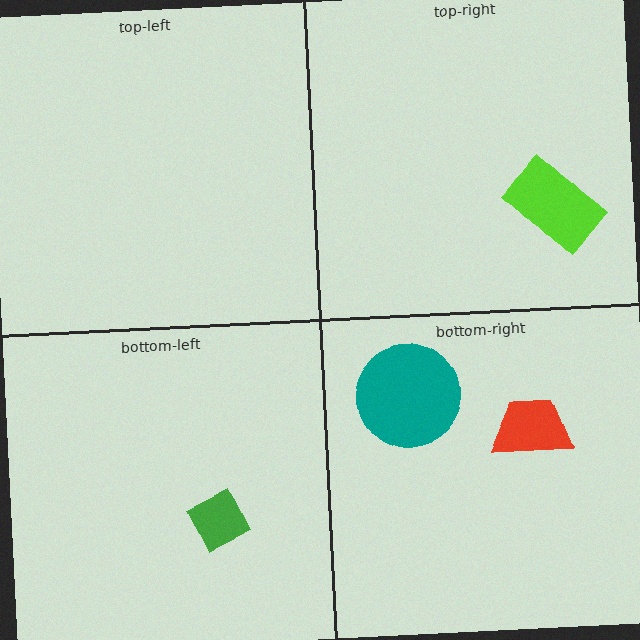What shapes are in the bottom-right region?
The teal circle, the red trapezoid.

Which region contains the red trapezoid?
The bottom-right region.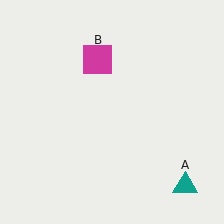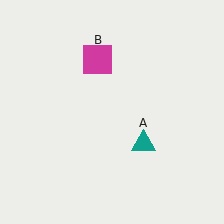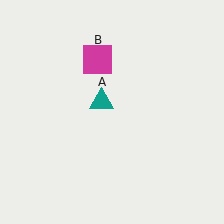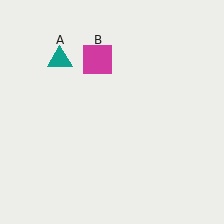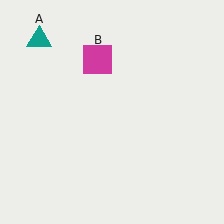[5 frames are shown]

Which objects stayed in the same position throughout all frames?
Magenta square (object B) remained stationary.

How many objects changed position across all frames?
1 object changed position: teal triangle (object A).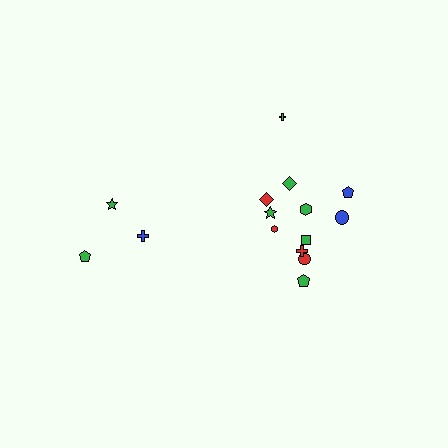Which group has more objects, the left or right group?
The right group.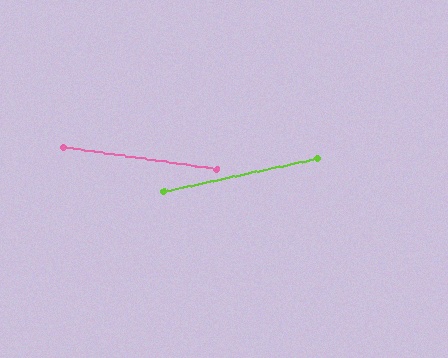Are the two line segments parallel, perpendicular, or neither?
Neither parallel nor perpendicular — they differ by about 21°.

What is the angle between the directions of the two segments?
Approximately 21 degrees.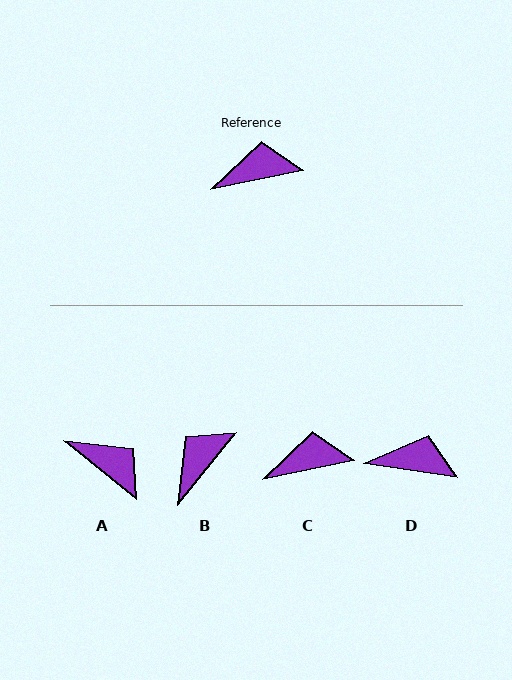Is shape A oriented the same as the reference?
No, it is off by about 51 degrees.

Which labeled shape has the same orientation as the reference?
C.